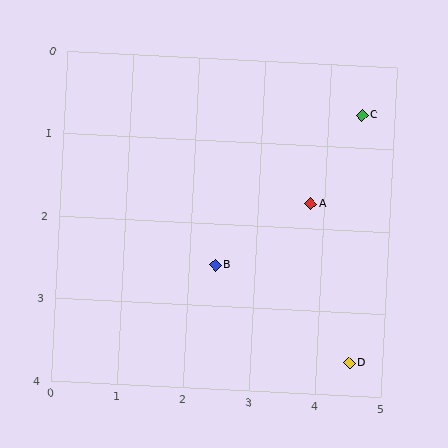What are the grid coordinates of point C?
Point C is at approximately (4.5, 0.6).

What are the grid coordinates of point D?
Point D is at approximately (4.5, 3.6).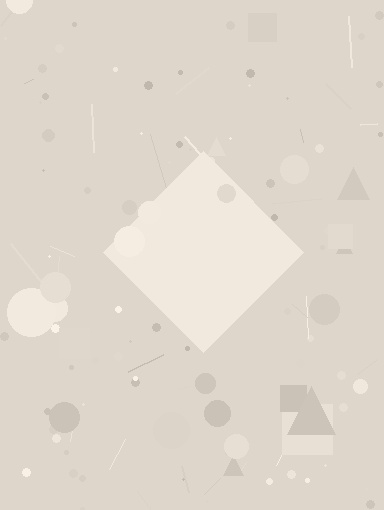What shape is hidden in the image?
A diamond is hidden in the image.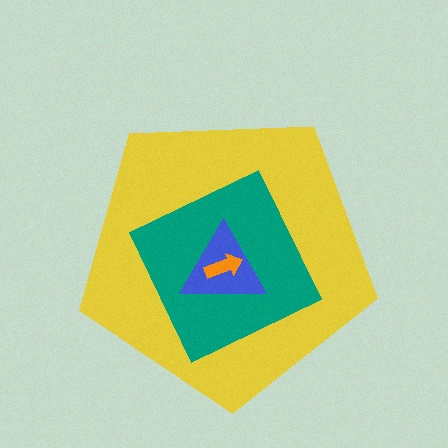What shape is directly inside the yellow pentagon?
The teal square.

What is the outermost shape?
The yellow pentagon.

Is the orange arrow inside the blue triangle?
Yes.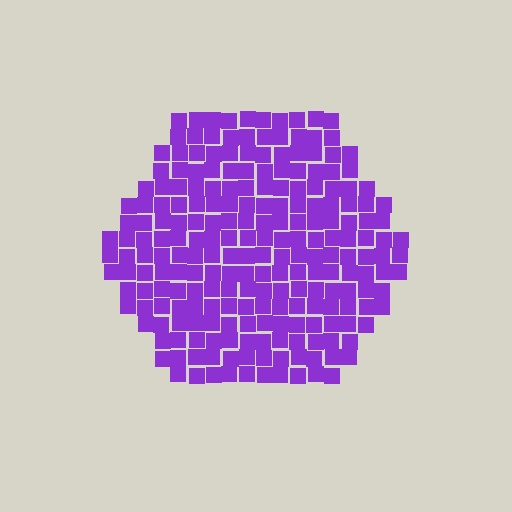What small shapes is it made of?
It is made of small squares.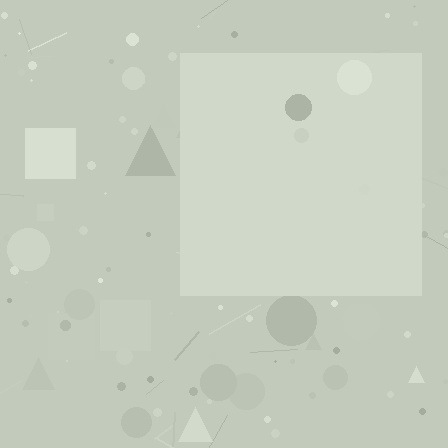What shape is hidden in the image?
A square is hidden in the image.